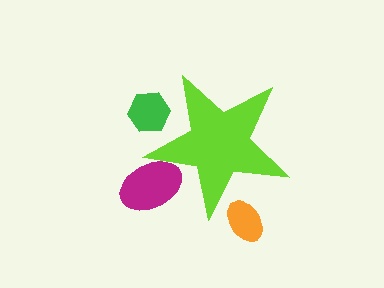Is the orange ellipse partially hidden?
Yes, the orange ellipse is partially hidden behind the lime star.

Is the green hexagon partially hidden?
Yes, the green hexagon is partially hidden behind the lime star.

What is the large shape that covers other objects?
A lime star.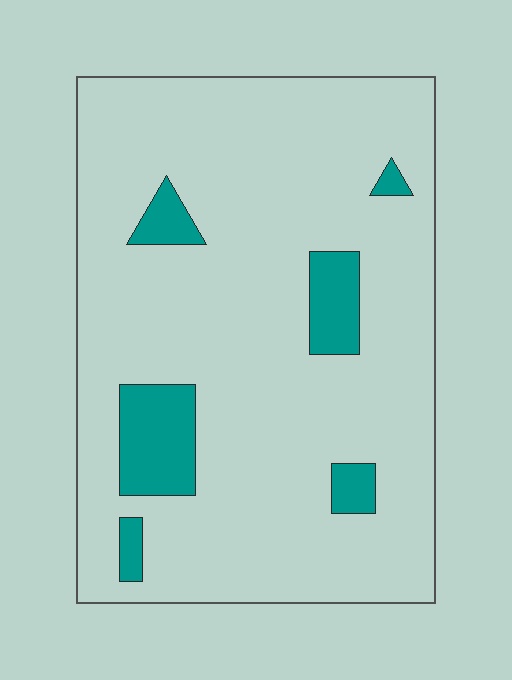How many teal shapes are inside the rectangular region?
6.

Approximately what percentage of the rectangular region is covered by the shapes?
Approximately 10%.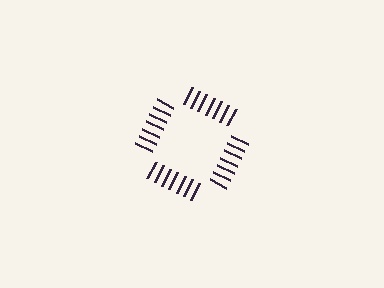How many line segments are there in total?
28 — 7 along each of the 4 edges.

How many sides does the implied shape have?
4 sides — the line-ends trace a square.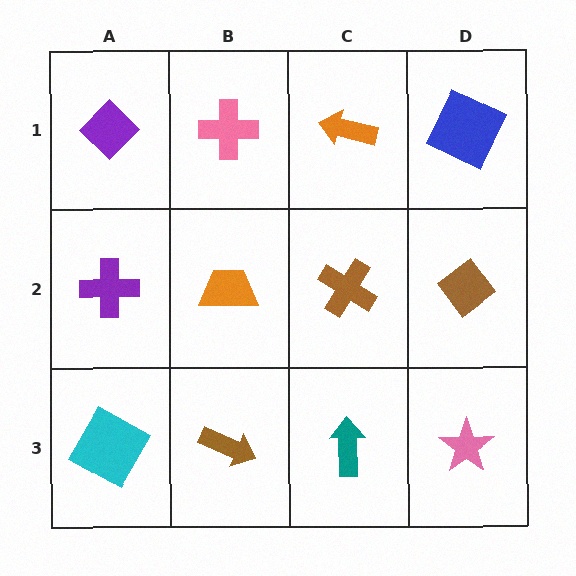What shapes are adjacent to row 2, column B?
A pink cross (row 1, column B), a brown arrow (row 3, column B), a purple cross (row 2, column A), a brown cross (row 2, column C).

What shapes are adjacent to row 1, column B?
An orange trapezoid (row 2, column B), a purple diamond (row 1, column A), an orange arrow (row 1, column C).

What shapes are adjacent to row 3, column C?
A brown cross (row 2, column C), a brown arrow (row 3, column B), a pink star (row 3, column D).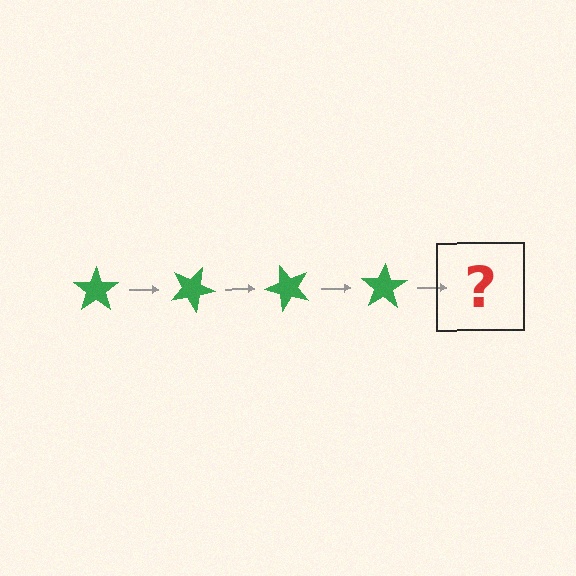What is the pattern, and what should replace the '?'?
The pattern is that the star rotates 25 degrees each step. The '?' should be a green star rotated 100 degrees.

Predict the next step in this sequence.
The next step is a green star rotated 100 degrees.